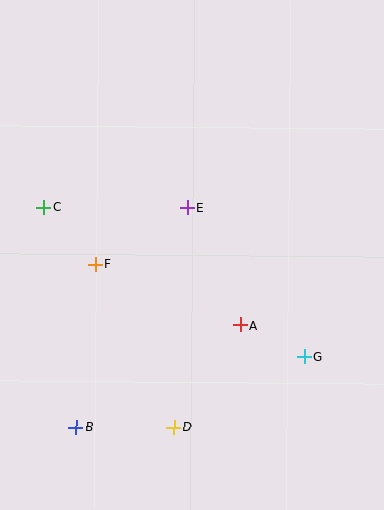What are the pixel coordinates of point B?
Point B is at (76, 427).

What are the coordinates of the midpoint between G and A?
The midpoint between G and A is at (273, 341).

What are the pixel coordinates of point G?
Point G is at (305, 357).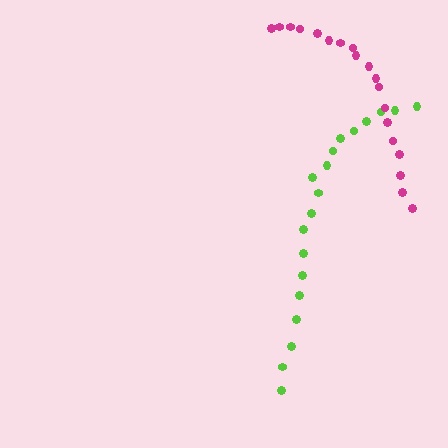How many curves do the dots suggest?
There are 2 distinct paths.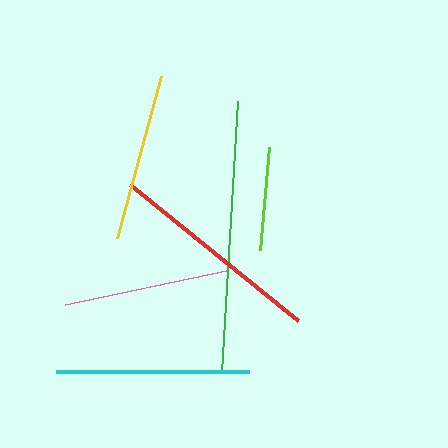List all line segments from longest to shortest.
From longest to shortest: green, red, cyan, yellow, pink, lime.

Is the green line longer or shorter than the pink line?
The green line is longer than the pink line.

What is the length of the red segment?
The red segment is approximately 217 pixels long.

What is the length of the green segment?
The green segment is approximately 271 pixels long.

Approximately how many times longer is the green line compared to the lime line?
The green line is approximately 2.6 times the length of the lime line.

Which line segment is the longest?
The green line is the longest at approximately 271 pixels.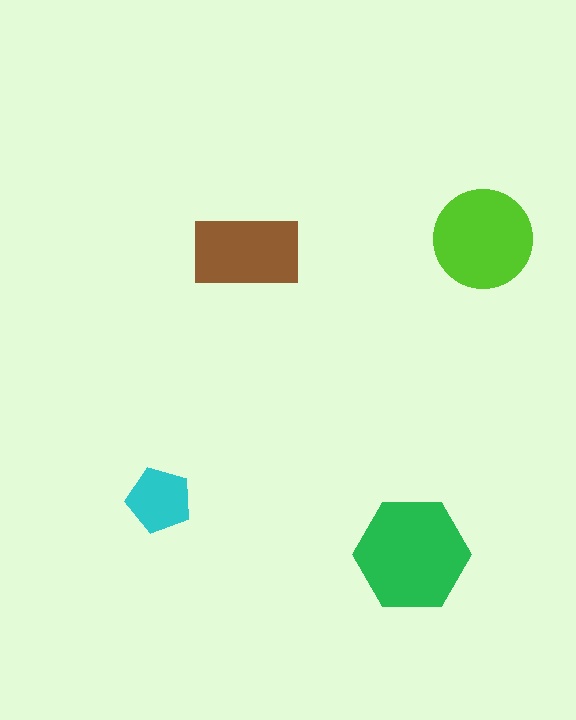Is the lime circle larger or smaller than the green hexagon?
Smaller.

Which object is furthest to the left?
The cyan pentagon is leftmost.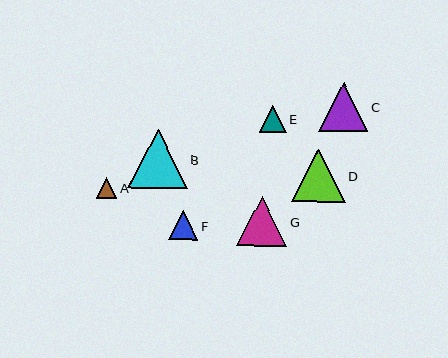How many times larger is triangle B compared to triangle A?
Triangle B is approximately 2.9 times the size of triangle A.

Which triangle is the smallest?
Triangle A is the smallest with a size of approximately 20 pixels.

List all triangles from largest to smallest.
From largest to smallest: B, D, G, C, F, E, A.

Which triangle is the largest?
Triangle B is the largest with a size of approximately 60 pixels.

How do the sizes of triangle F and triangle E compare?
Triangle F and triangle E are approximately the same size.